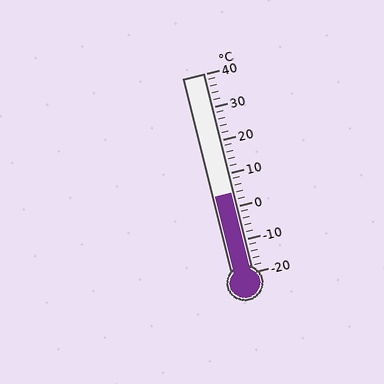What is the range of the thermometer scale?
The thermometer scale ranges from -20°C to 40°C.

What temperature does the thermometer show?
The thermometer shows approximately 4°C.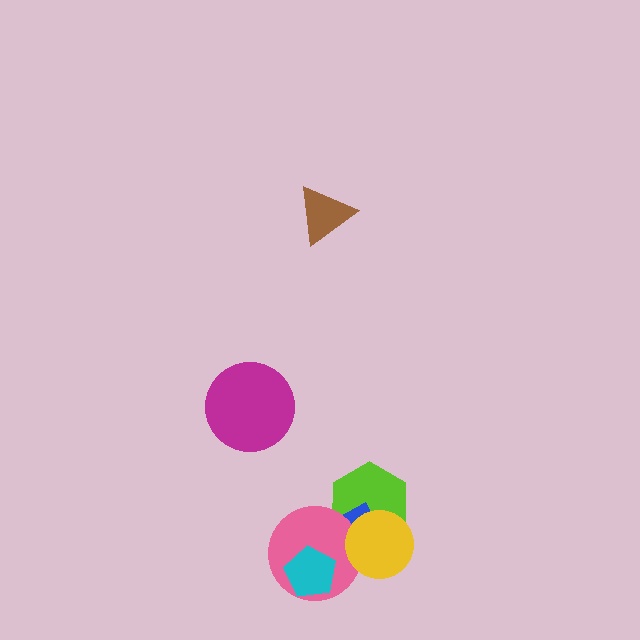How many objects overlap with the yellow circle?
3 objects overlap with the yellow circle.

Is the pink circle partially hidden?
Yes, it is partially covered by another shape.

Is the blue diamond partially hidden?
Yes, it is partially covered by another shape.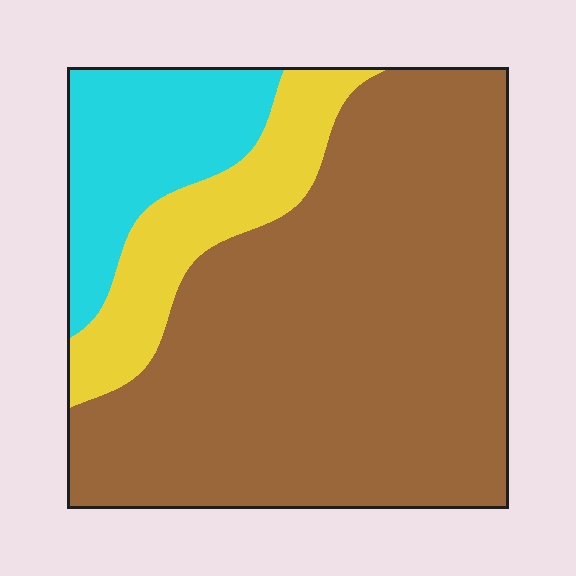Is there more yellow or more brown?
Brown.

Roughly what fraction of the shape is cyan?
Cyan covers around 15% of the shape.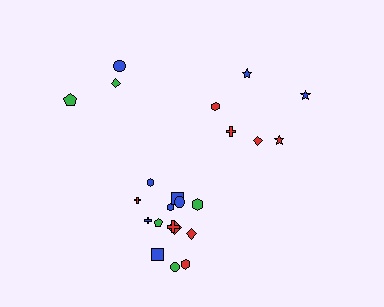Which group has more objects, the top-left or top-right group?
The top-right group.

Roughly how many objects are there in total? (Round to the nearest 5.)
Roughly 25 objects in total.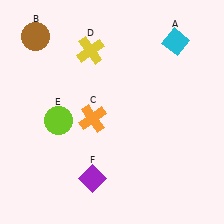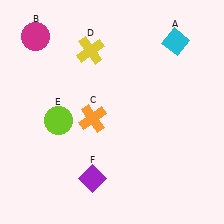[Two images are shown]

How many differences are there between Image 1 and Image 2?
There is 1 difference between the two images.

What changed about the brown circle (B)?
In Image 1, B is brown. In Image 2, it changed to magenta.